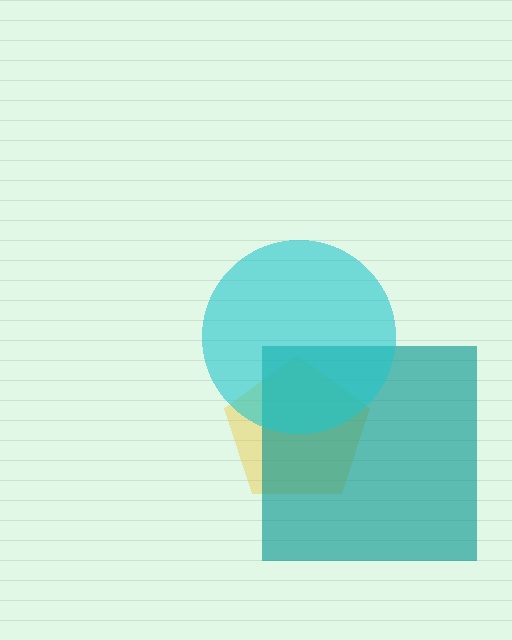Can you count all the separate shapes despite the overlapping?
Yes, there are 3 separate shapes.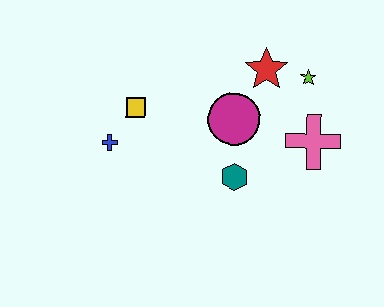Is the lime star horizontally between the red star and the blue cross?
No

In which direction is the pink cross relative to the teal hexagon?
The pink cross is to the right of the teal hexagon.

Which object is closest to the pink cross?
The lime star is closest to the pink cross.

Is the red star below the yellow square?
No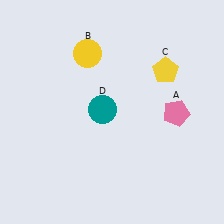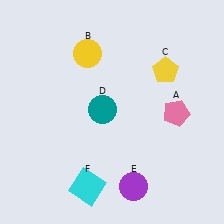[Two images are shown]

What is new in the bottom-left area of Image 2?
A cyan square (F) was added in the bottom-left area of Image 2.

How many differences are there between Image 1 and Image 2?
There are 2 differences between the two images.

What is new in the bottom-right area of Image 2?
A purple circle (E) was added in the bottom-right area of Image 2.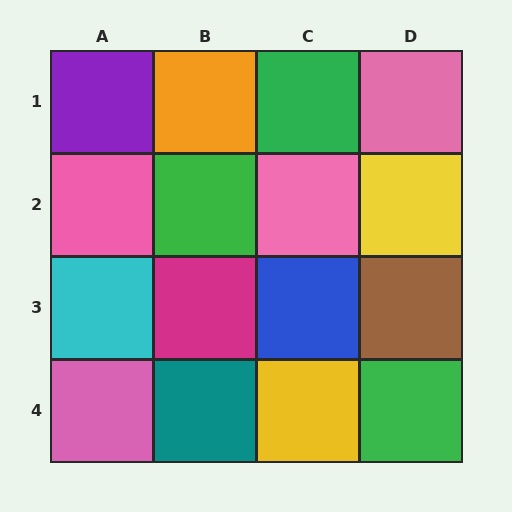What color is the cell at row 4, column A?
Pink.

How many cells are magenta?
1 cell is magenta.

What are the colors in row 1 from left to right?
Purple, orange, green, pink.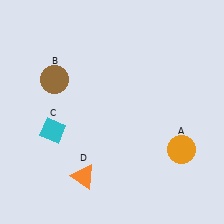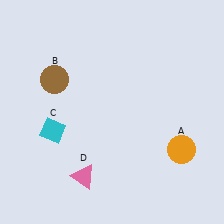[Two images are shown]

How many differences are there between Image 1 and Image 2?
There is 1 difference between the two images.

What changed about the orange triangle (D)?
In Image 1, D is orange. In Image 2, it changed to pink.